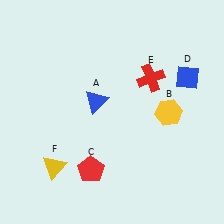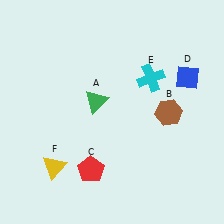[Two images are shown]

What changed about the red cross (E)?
In Image 1, E is red. In Image 2, it changed to cyan.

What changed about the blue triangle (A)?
In Image 1, A is blue. In Image 2, it changed to green.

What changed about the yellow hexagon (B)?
In Image 1, B is yellow. In Image 2, it changed to brown.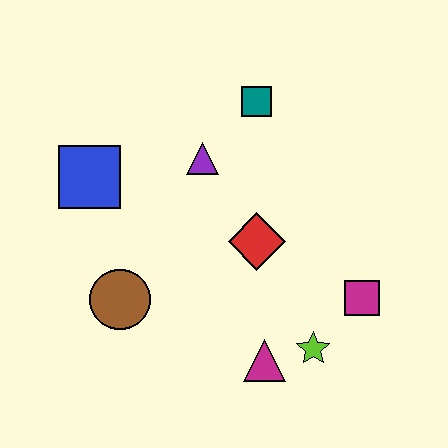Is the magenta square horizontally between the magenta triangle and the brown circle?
No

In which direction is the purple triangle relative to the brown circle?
The purple triangle is above the brown circle.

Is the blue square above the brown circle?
Yes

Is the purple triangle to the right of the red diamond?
No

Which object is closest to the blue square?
The purple triangle is closest to the blue square.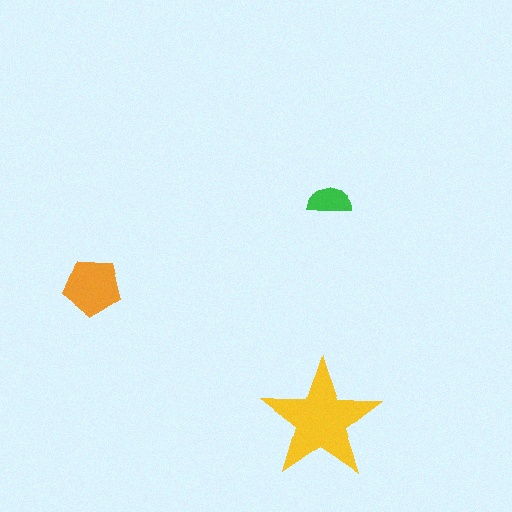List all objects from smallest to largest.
The green semicircle, the orange pentagon, the yellow star.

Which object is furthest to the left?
The orange pentagon is leftmost.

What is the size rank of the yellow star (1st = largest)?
1st.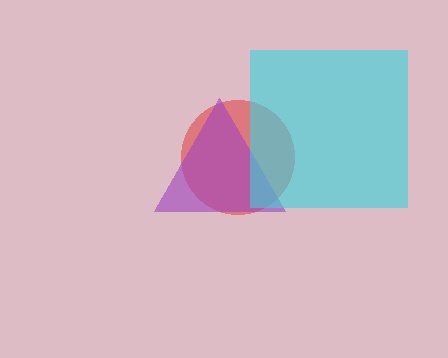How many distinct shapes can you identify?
There are 3 distinct shapes: a red circle, a purple triangle, a cyan square.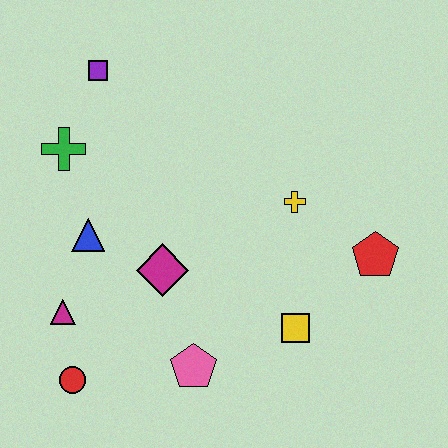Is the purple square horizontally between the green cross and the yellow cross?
Yes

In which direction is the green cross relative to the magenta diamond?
The green cross is above the magenta diamond.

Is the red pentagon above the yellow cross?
No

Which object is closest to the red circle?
The magenta triangle is closest to the red circle.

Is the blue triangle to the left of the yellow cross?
Yes